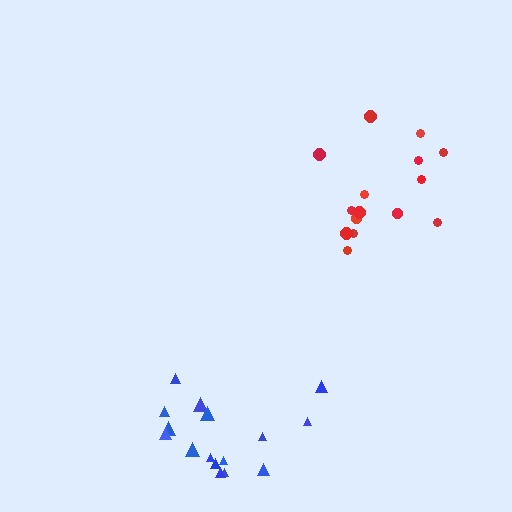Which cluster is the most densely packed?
Blue.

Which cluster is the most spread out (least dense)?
Red.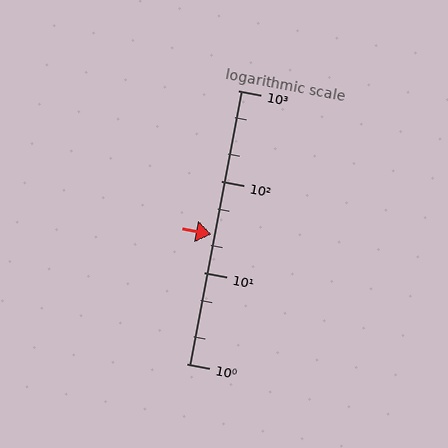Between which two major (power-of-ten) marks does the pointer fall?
The pointer is between 10 and 100.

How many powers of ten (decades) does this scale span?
The scale spans 3 decades, from 1 to 1000.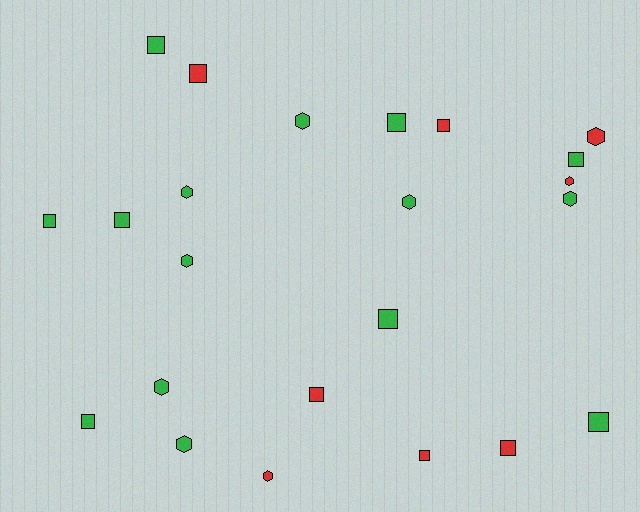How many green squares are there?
There are 8 green squares.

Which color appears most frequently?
Green, with 15 objects.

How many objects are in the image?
There are 23 objects.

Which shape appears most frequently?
Square, with 13 objects.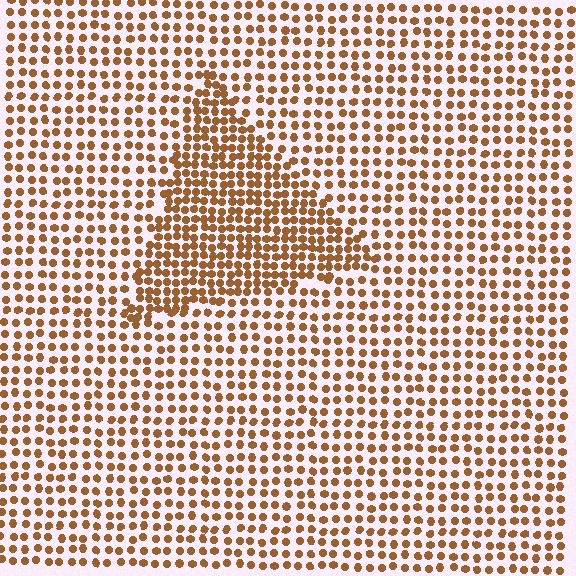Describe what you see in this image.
The image contains small brown elements arranged at two different densities. A triangle-shaped region is visible where the elements are more densely packed than the surrounding area.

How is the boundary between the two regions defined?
The boundary is defined by a change in element density (approximately 1.7x ratio). All elements are the same color, size, and shape.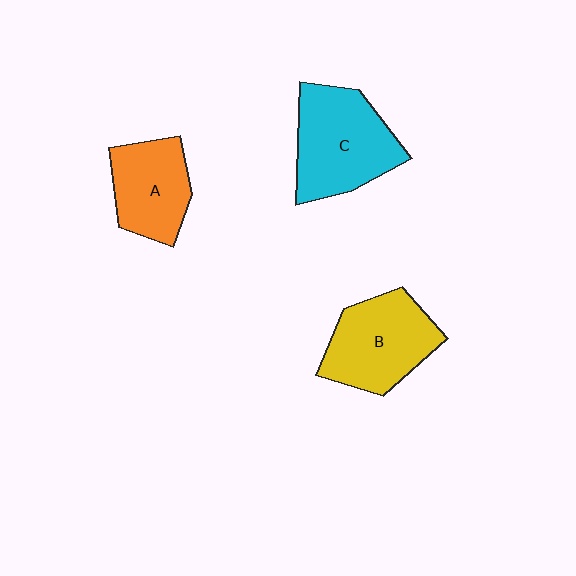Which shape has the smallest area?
Shape A (orange).